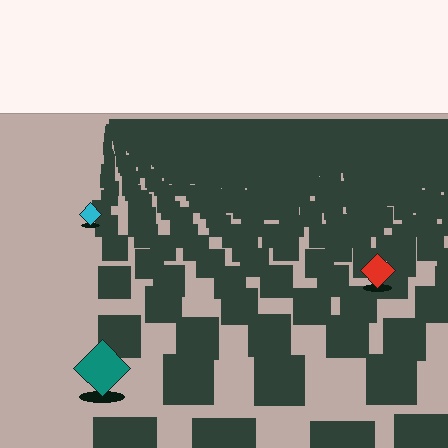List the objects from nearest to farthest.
From nearest to farthest: the teal diamond, the red diamond, the cyan diamond.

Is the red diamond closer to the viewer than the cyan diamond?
Yes. The red diamond is closer — you can tell from the texture gradient: the ground texture is coarser near it.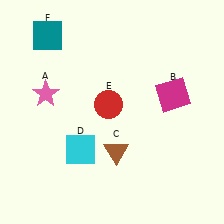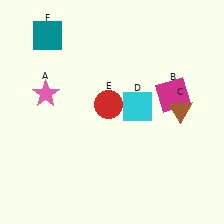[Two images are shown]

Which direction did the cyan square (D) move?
The cyan square (D) moved right.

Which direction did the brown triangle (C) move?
The brown triangle (C) moved right.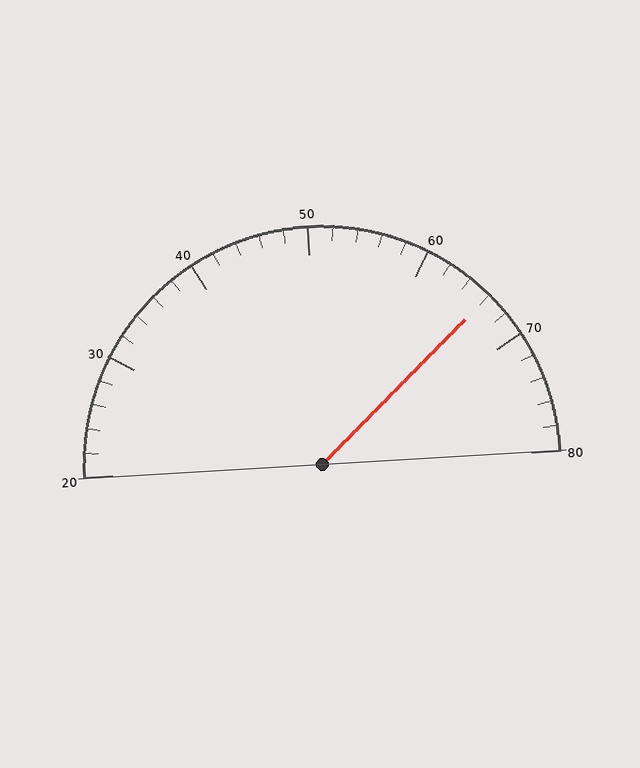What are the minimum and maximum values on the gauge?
The gauge ranges from 20 to 80.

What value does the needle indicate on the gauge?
The needle indicates approximately 66.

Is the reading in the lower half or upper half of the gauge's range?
The reading is in the upper half of the range (20 to 80).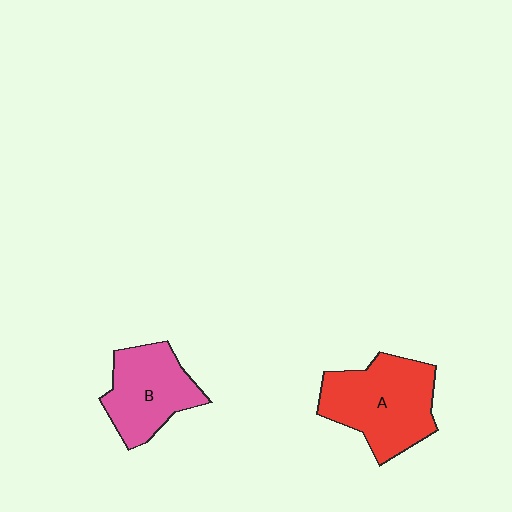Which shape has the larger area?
Shape A (red).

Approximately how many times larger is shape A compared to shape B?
Approximately 1.3 times.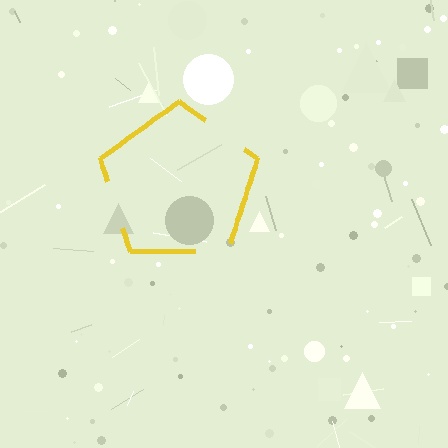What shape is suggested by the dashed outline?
The dashed outline suggests a pentagon.